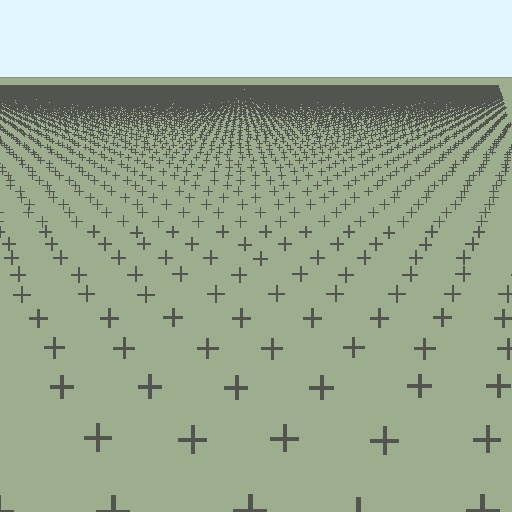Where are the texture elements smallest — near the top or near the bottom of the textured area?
Near the top.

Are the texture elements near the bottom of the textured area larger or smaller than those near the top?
Larger. Near the bottom, elements are closer to the viewer and appear at a bigger on-screen size.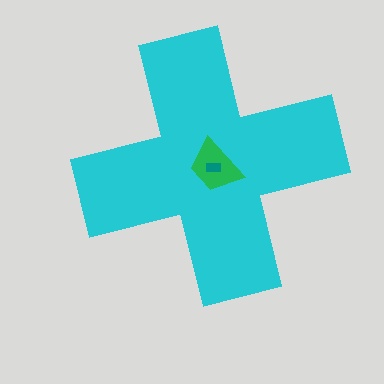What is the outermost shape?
The cyan cross.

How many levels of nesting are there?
3.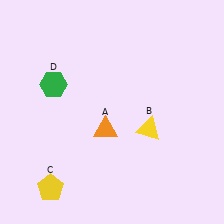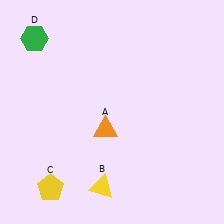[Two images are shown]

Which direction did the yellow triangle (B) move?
The yellow triangle (B) moved down.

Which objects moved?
The objects that moved are: the yellow triangle (B), the green hexagon (D).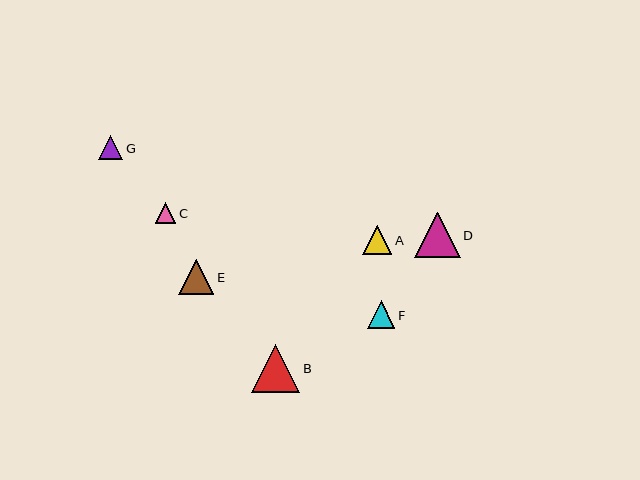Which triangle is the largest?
Triangle B is the largest with a size of approximately 48 pixels.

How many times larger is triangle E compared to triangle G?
Triangle E is approximately 1.5 times the size of triangle G.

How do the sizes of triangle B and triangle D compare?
Triangle B and triangle D are approximately the same size.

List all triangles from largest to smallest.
From largest to smallest: B, D, E, A, F, G, C.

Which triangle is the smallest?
Triangle C is the smallest with a size of approximately 20 pixels.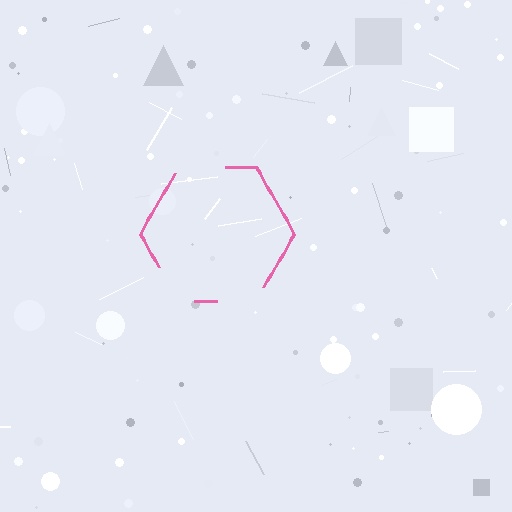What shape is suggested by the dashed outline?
The dashed outline suggests a hexagon.